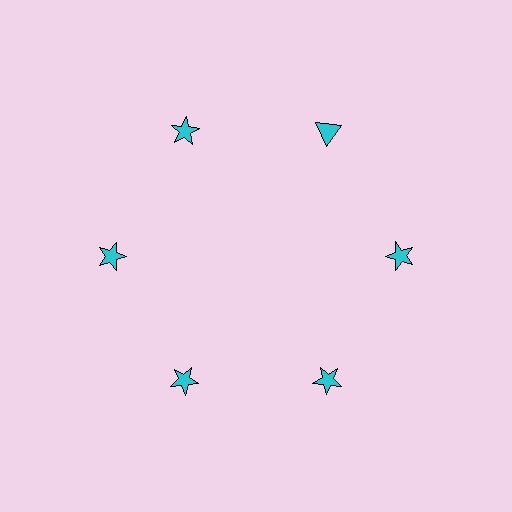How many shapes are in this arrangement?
There are 6 shapes arranged in a ring pattern.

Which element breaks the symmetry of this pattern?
The cyan triangle at roughly the 1 o'clock position breaks the symmetry. All other shapes are cyan stars.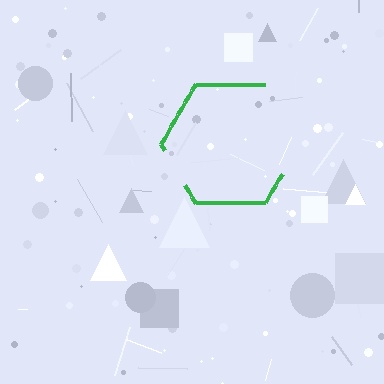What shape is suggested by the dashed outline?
The dashed outline suggests a hexagon.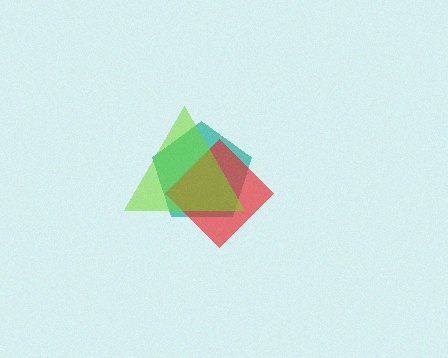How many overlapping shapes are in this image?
There are 3 overlapping shapes in the image.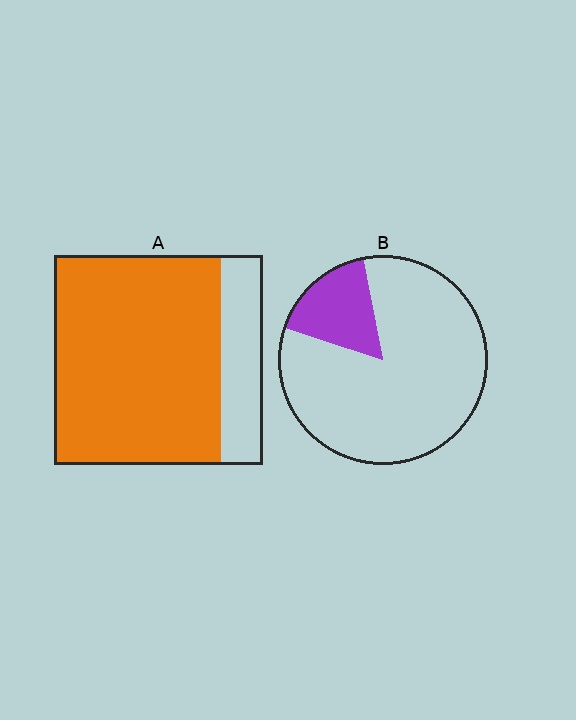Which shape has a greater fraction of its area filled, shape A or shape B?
Shape A.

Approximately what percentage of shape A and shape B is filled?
A is approximately 80% and B is approximately 15%.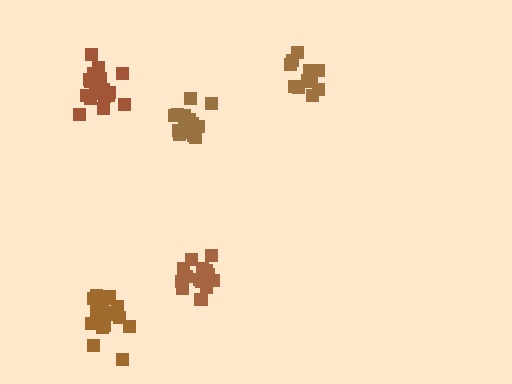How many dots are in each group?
Group 1: 18 dots, Group 2: 20 dots, Group 3: 20 dots, Group 4: 15 dots, Group 5: 14 dots (87 total).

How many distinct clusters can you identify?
There are 5 distinct clusters.